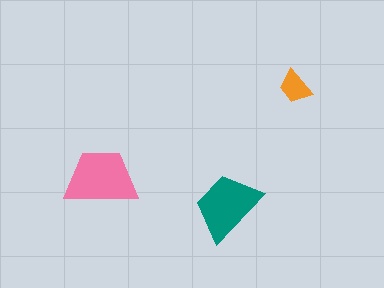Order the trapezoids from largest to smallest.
the pink one, the teal one, the orange one.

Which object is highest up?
The orange trapezoid is topmost.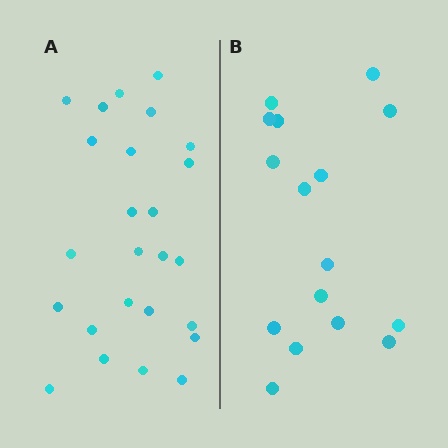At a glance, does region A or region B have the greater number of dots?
Region A (the left region) has more dots.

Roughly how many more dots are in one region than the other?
Region A has roughly 8 or so more dots than region B.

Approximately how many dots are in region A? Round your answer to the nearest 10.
About 20 dots. (The exact count is 25, which rounds to 20.)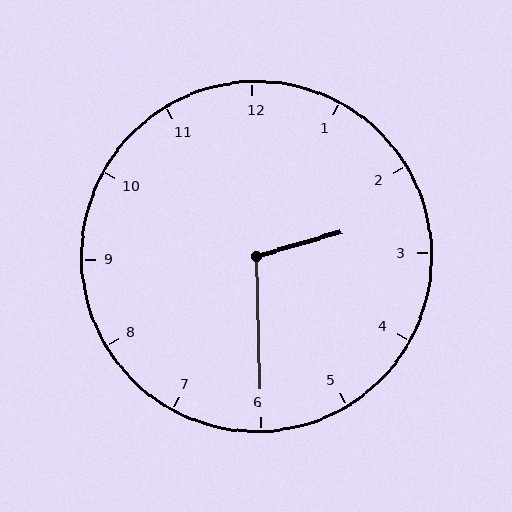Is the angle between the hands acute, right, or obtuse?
It is obtuse.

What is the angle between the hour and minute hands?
Approximately 105 degrees.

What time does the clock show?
2:30.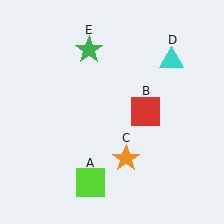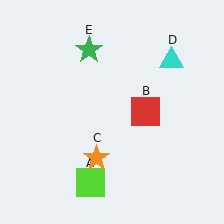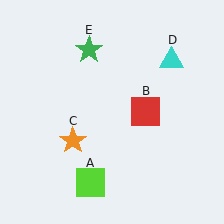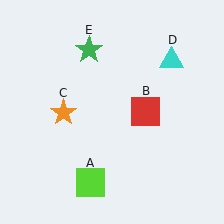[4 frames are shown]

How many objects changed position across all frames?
1 object changed position: orange star (object C).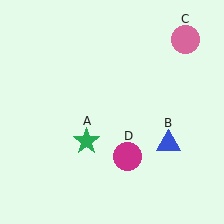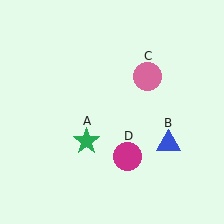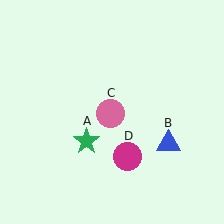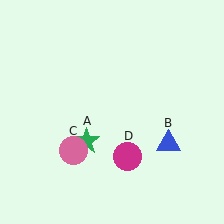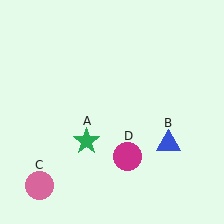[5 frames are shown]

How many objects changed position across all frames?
1 object changed position: pink circle (object C).